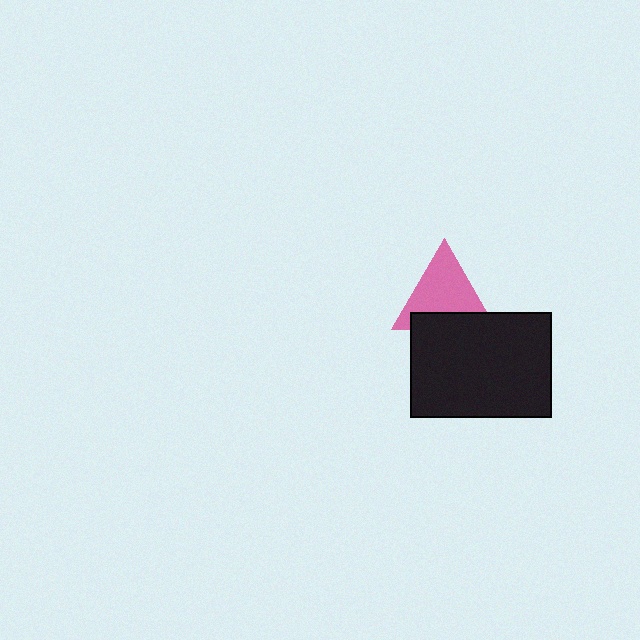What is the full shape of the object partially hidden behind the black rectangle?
The partially hidden object is a pink triangle.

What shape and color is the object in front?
The object in front is a black rectangle.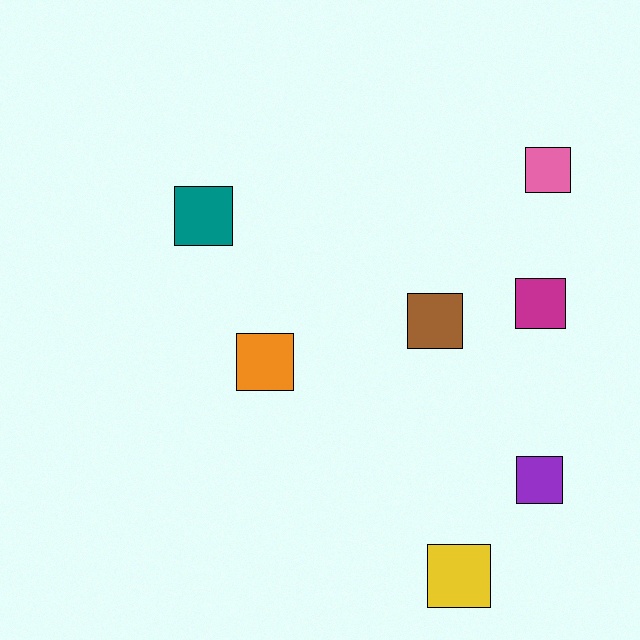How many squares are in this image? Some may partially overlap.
There are 7 squares.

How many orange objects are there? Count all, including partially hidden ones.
There is 1 orange object.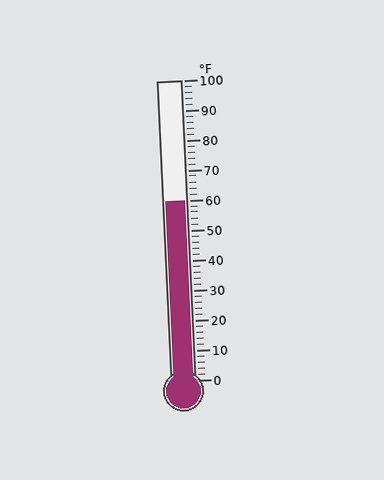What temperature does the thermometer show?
The thermometer shows approximately 60°F.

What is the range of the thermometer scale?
The thermometer scale ranges from 0°F to 100°F.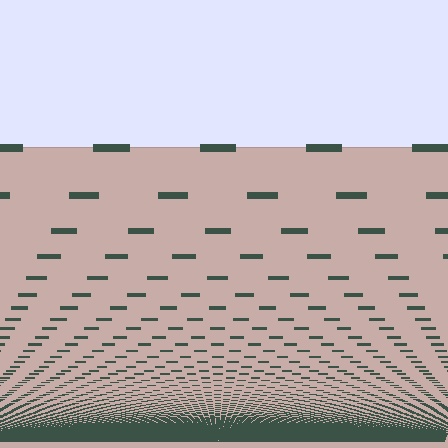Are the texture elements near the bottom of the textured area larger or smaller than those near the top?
Smaller. The gradient is inverted — elements near the bottom are smaller and denser.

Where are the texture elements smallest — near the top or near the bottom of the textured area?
Near the bottom.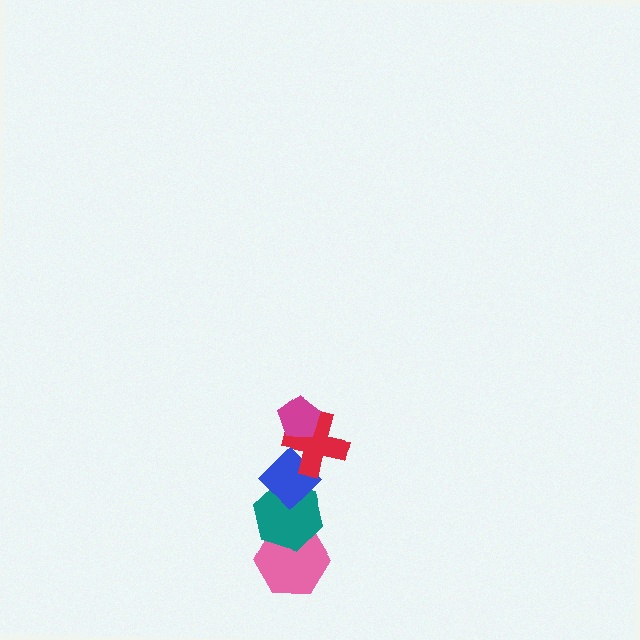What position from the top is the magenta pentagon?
The magenta pentagon is 1st from the top.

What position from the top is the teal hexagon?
The teal hexagon is 4th from the top.